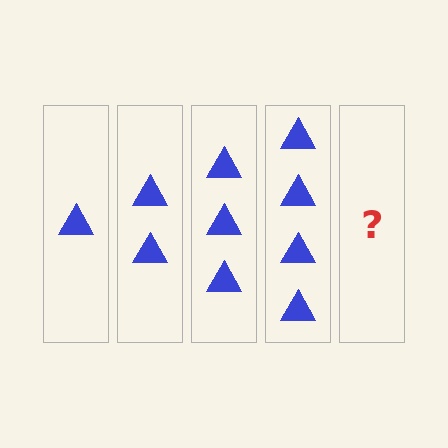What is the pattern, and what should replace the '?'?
The pattern is that each step adds one more triangle. The '?' should be 5 triangles.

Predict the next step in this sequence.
The next step is 5 triangles.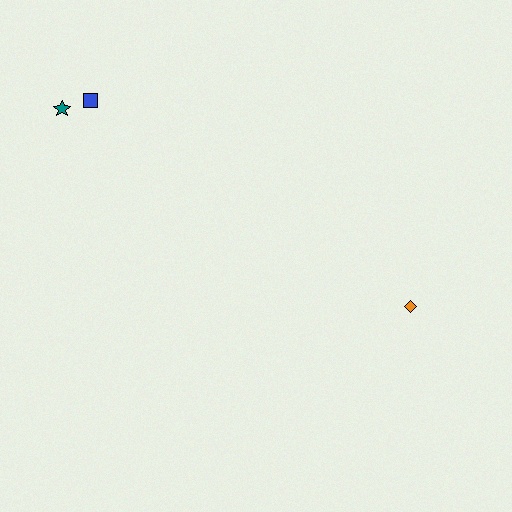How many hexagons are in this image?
There are no hexagons.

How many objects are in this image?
There are 3 objects.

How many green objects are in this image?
There are no green objects.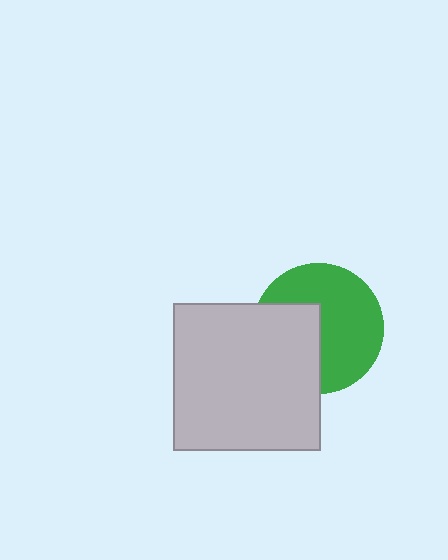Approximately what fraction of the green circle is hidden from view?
Roughly 39% of the green circle is hidden behind the light gray square.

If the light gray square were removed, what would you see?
You would see the complete green circle.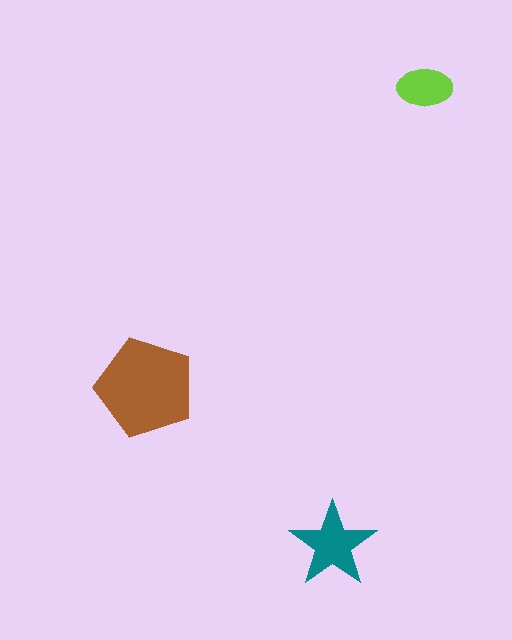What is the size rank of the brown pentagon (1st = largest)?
1st.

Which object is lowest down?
The teal star is bottommost.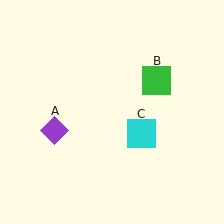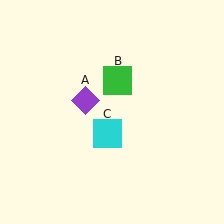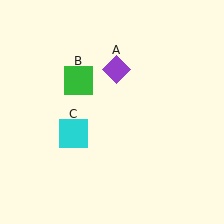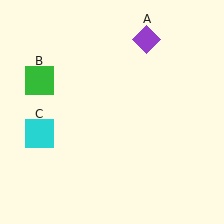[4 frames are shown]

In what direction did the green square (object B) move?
The green square (object B) moved left.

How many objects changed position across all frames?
3 objects changed position: purple diamond (object A), green square (object B), cyan square (object C).